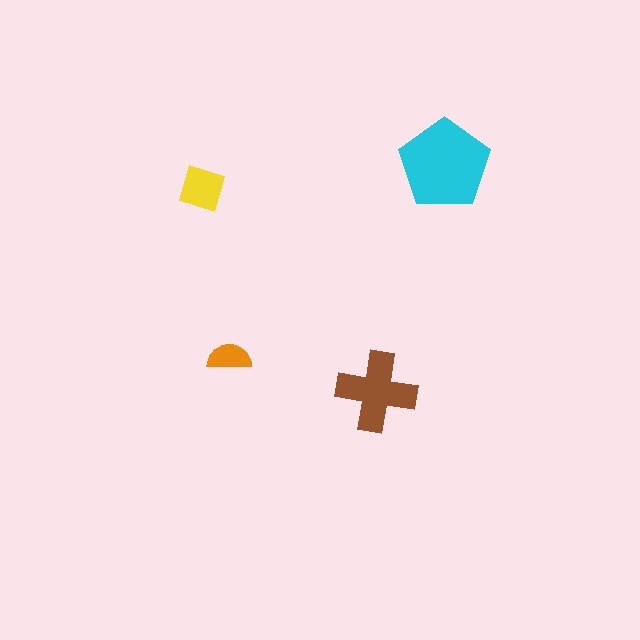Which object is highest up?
The cyan pentagon is topmost.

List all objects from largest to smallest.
The cyan pentagon, the brown cross, the yellow diamond, the orange semicircle.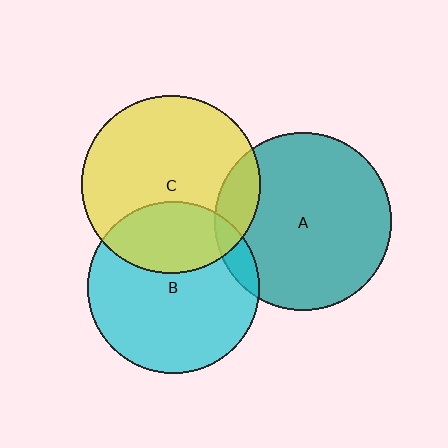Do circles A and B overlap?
Yes.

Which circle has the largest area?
Circle C (yellow).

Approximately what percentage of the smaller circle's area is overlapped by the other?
Approximately 10%.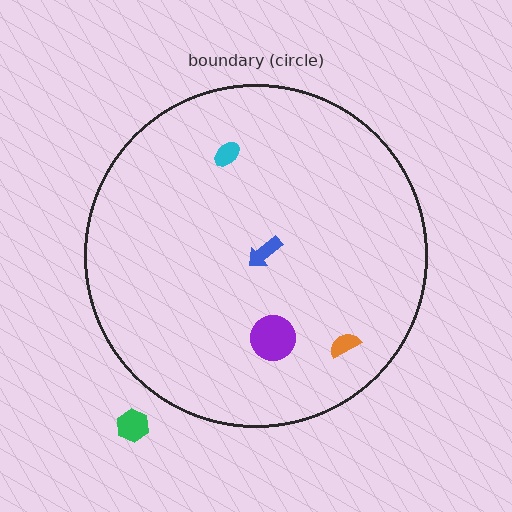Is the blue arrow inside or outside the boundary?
Inside.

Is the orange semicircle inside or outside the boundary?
Inside.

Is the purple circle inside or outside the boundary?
Inside.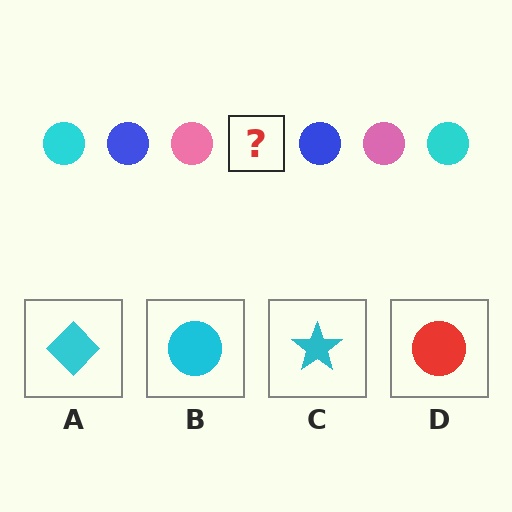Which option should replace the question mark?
Option B.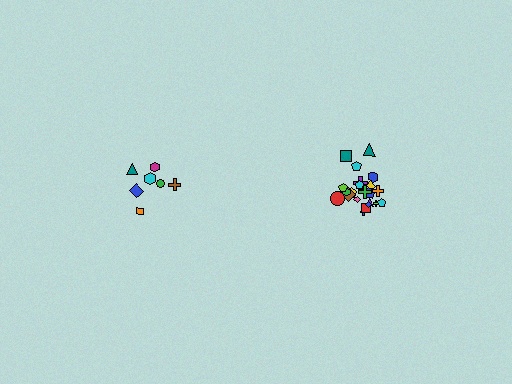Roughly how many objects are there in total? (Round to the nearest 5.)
Roughly 30 objects in total.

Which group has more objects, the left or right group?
The right group.